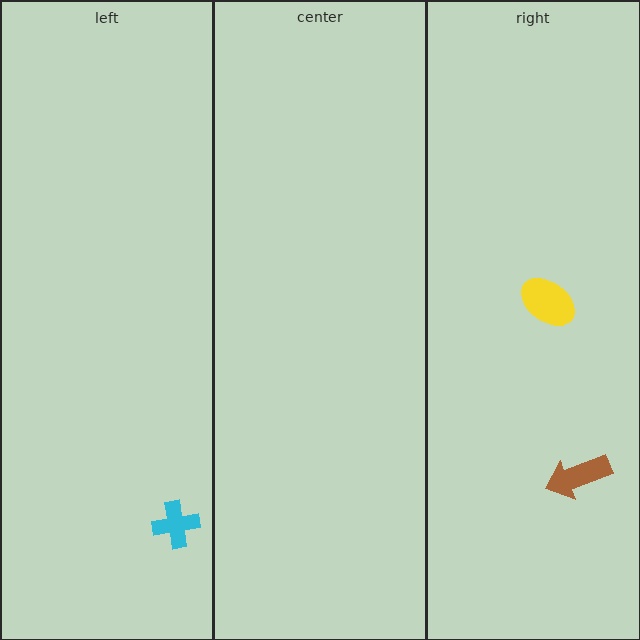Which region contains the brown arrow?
The right region.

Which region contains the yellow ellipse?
The right region.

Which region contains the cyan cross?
The left region.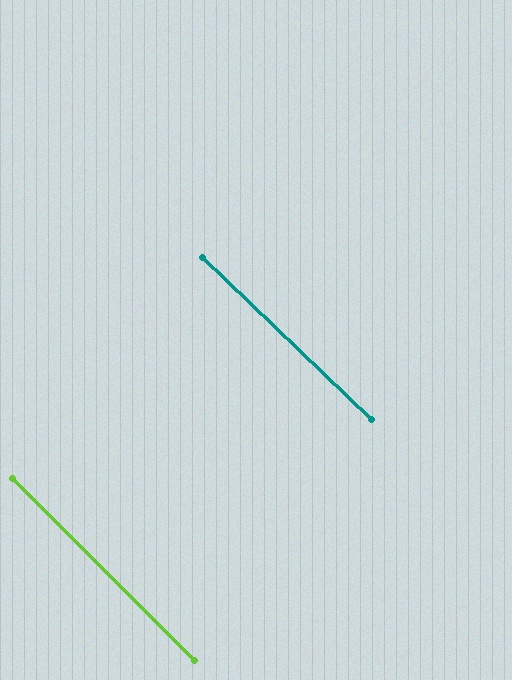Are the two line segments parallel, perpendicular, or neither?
Parallel — their directions differ by only 1.3°.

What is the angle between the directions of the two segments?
Approximately 1 degree.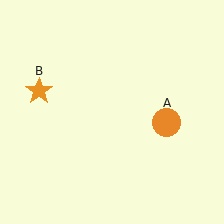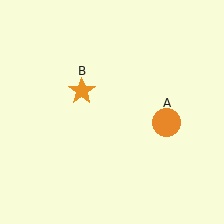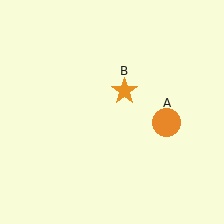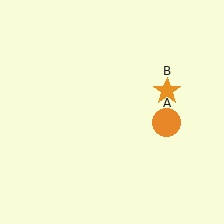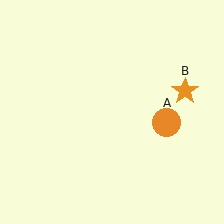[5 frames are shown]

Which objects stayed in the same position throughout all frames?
Orange circle (object A) remained stationary.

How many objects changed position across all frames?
1 object changed position: orange star (object B).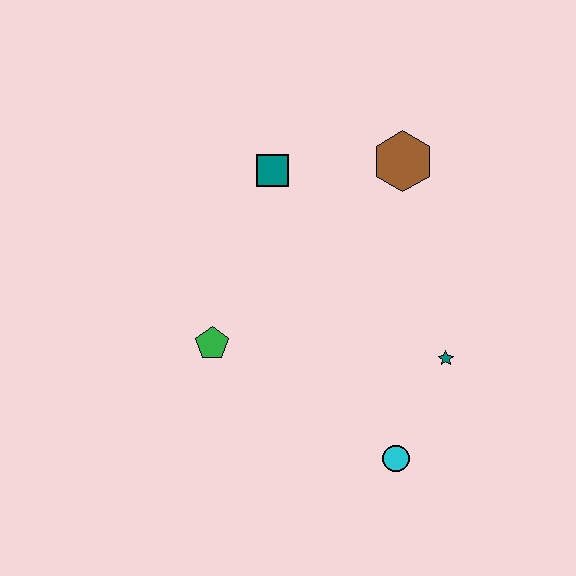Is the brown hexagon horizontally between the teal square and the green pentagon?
No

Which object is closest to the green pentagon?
The teal square is closest to the green pentagon.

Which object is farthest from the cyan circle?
The teal square is farthest from the cyan circle.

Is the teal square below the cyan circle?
No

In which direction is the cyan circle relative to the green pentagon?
The cyan circle is to the right of the green pentagon.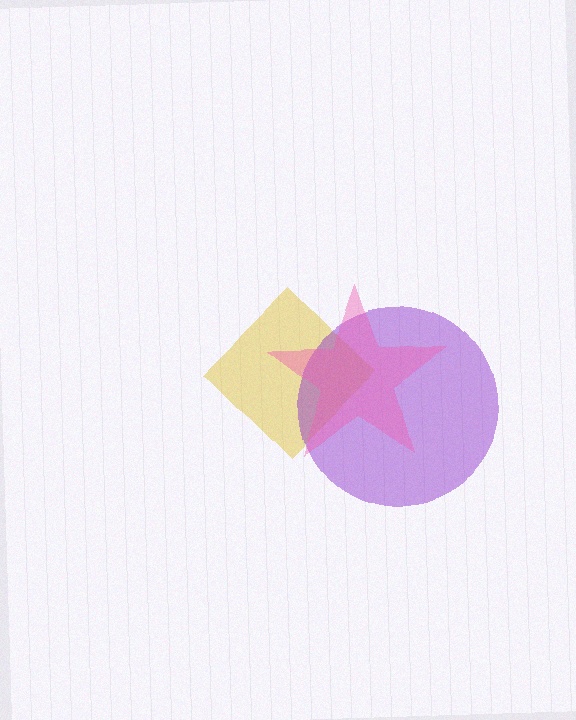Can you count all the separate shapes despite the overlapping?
Yes, there are 3 separate shapes.